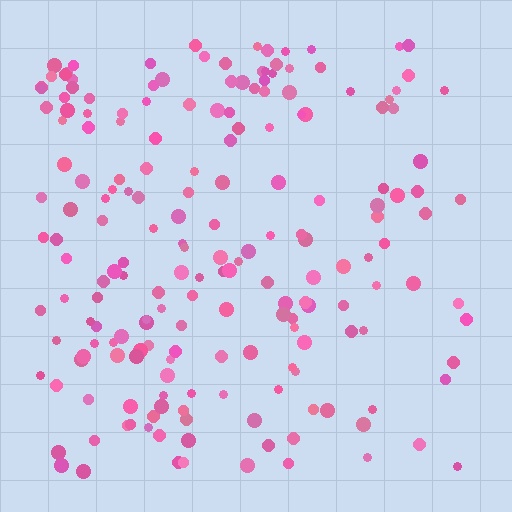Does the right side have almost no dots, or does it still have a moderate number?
Still a moderate number, just noticeably fewer than the left.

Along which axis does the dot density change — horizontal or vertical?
Horizontal.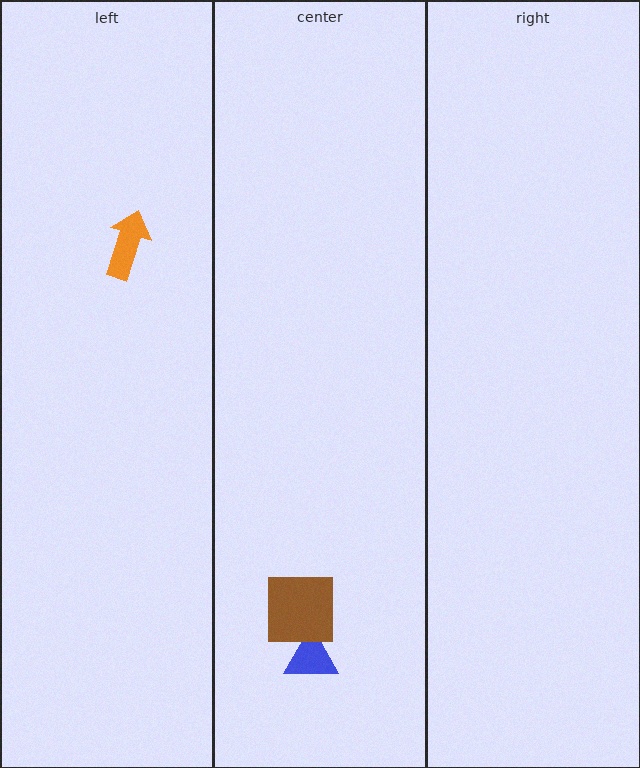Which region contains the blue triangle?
The center region.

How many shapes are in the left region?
1.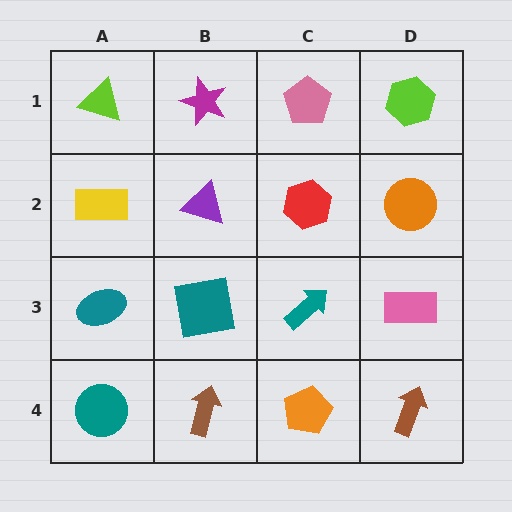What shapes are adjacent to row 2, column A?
A lime triangle (row 1, column A), a teal ellipse (row 3, column A), a purple triangle (row 2, column B).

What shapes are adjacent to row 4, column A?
A teal ellipse (row 3, column A), a brown arrow (row 4, column B).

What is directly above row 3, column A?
A yellow rectangle.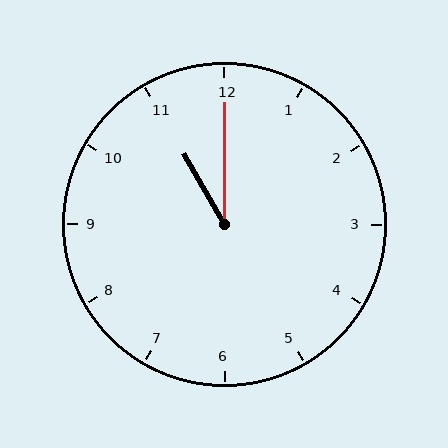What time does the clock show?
11:00.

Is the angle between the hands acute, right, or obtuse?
It is acute.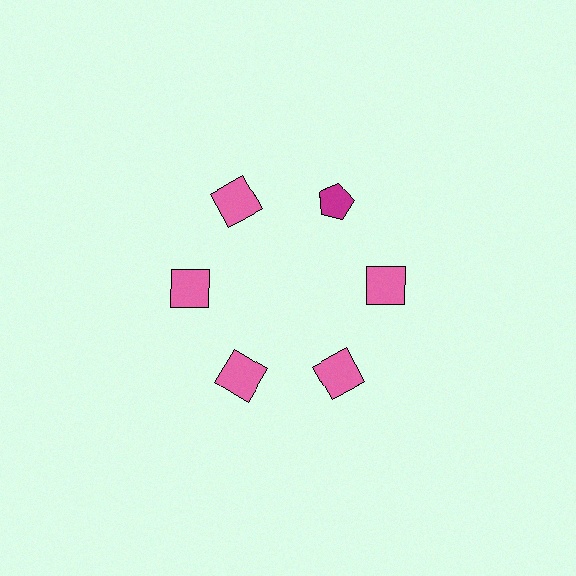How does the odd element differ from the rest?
It differs in both color (magenta instead of pink) and shape (pentagon instead of square).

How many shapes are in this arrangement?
There are 6 shapes arranged in a ring pattern.